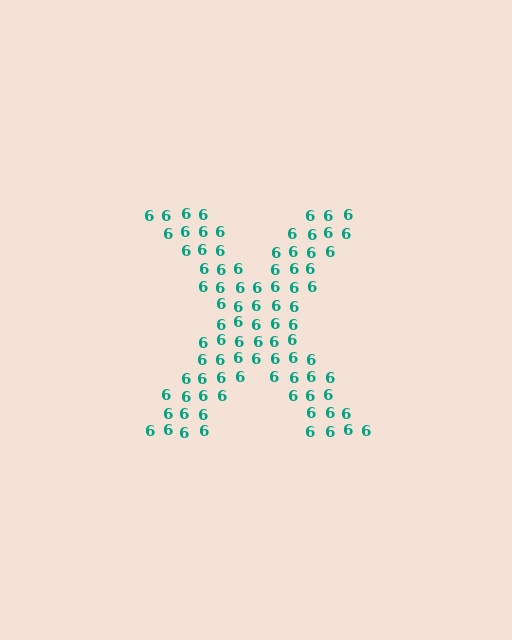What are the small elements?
The small elements are digit 6's.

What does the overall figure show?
The overall figure shows the letter X.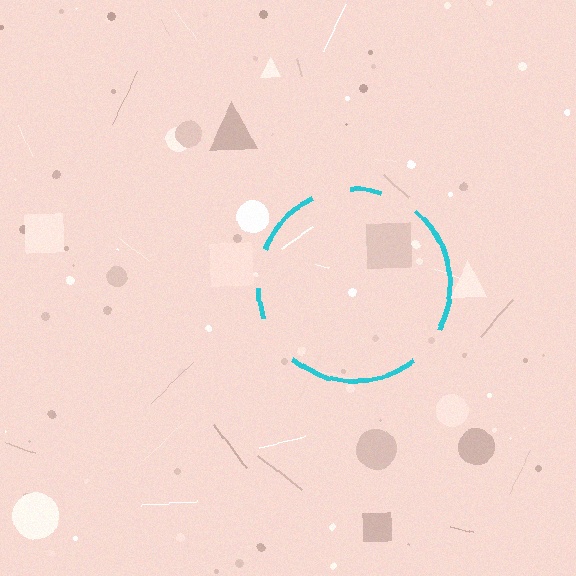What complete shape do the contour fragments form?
The contour fragments form a circle.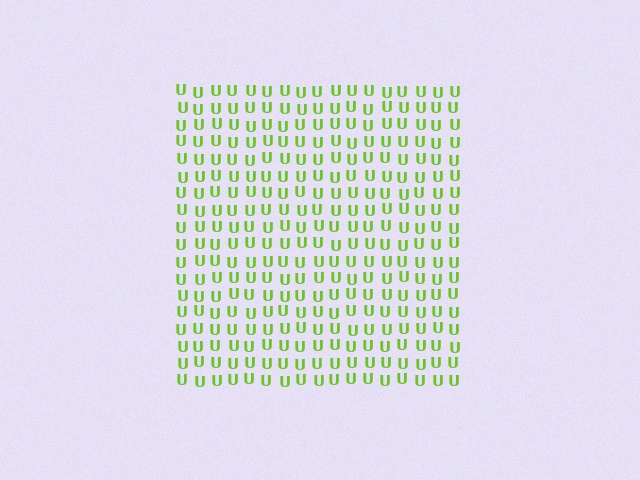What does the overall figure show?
The overall figure shows a square.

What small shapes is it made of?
It is made of small letter U's.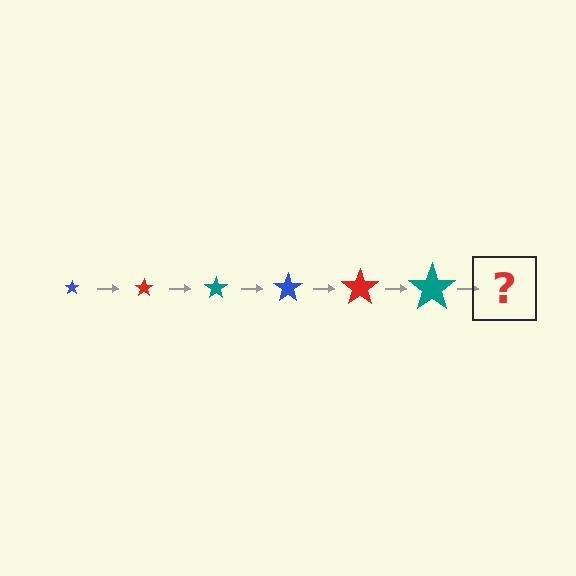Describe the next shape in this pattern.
It should be a blue star, larger than the previous one.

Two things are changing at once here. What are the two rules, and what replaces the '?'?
The two rules are that the star grows larger each step and the color cycles through blue, red, and teal. The '?' should be a blue star, larger than the previous one.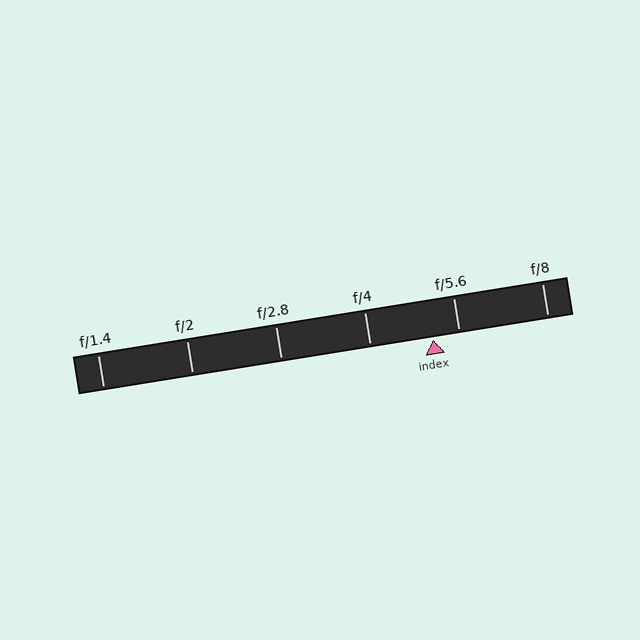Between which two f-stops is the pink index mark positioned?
The index mark is between f/4 and f/5.6.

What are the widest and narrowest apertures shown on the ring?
The widest aperture shown is f/1.4 and the narrowest is f/8.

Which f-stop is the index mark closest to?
The index mark is closest to f/5.6.